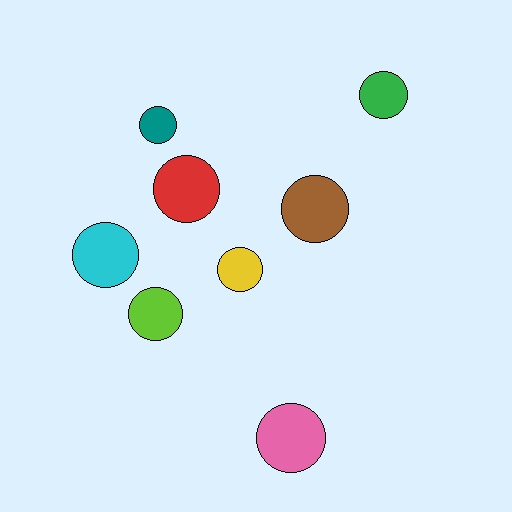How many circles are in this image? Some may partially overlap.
There are 8 circles.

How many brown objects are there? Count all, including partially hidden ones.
There is 1 brown object.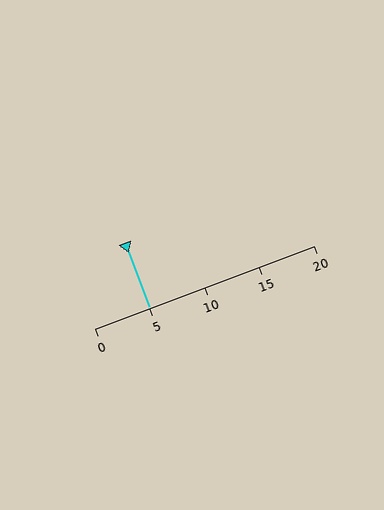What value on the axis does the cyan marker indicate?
The marker indicates approximately 5.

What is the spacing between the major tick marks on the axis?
The major ticks are spaced 5 apart.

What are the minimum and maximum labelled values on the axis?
The axis runs from 0 to 20.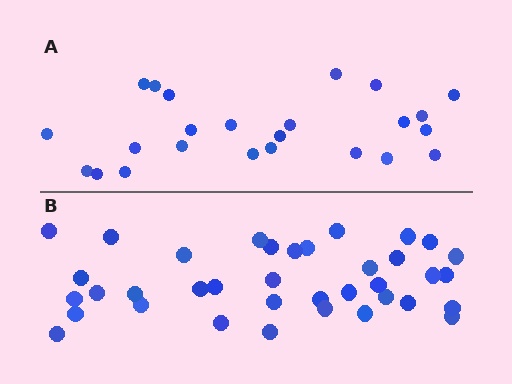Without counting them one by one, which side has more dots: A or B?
Region B (the bottom region) has more dots.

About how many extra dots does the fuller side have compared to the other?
Region B has approximately 15 more dots than region A.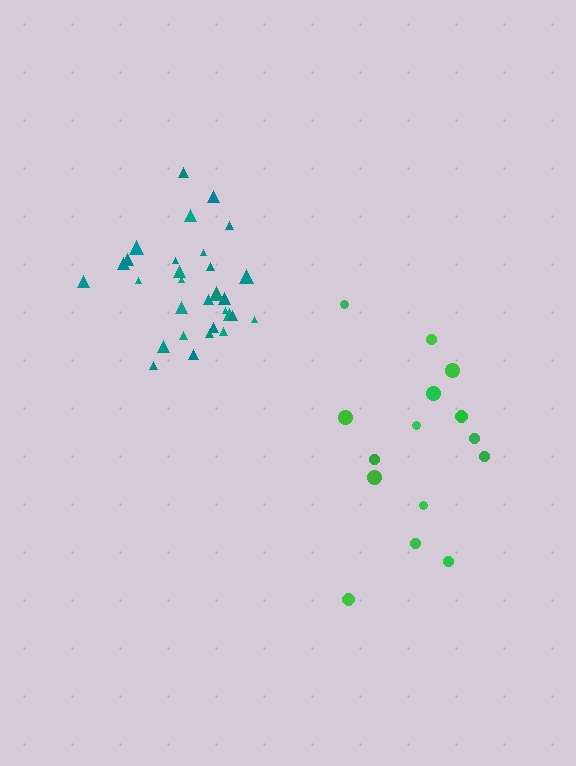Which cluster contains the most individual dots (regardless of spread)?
Teal (31).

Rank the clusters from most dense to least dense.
teal, green.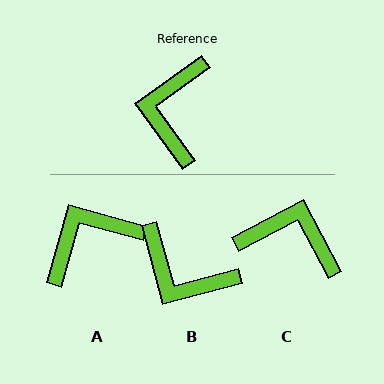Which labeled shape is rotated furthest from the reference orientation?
C, about 98 degrees away.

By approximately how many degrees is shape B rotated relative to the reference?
Approximately 69 degrees counter-clockwise.